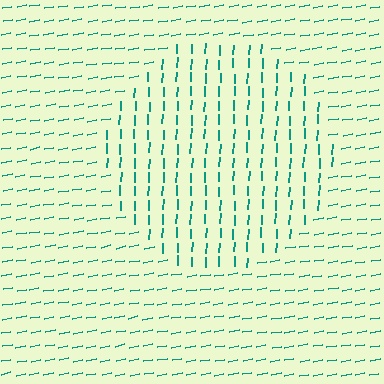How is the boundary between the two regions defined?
The boundary is defined purely by a change in line orientation (approximately 77 degrees difference). All lines are the same color and thickness.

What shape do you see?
I see a circle.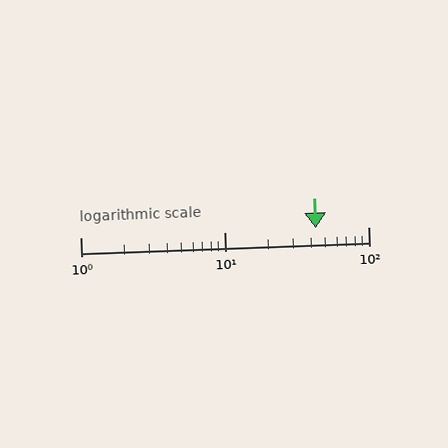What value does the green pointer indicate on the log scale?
The pointer indicates approximately 43.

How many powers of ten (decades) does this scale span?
The scale spans 2 decades, from 1 to 100.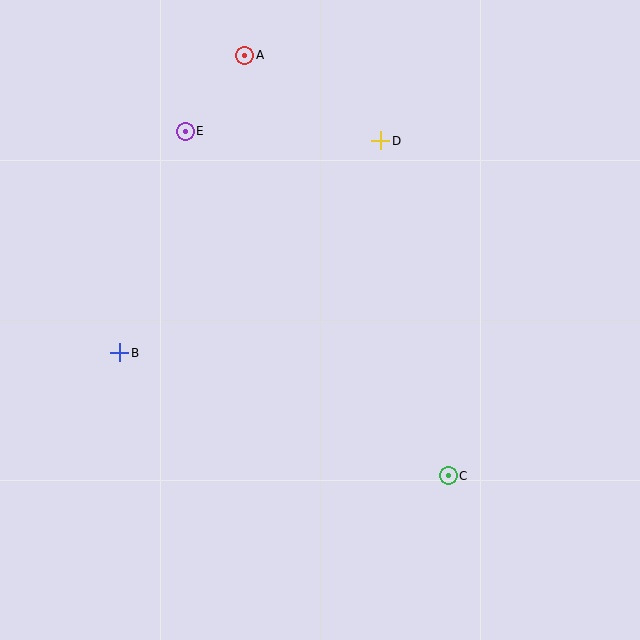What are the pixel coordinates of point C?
Point C is at (448, 476).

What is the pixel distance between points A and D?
The distance between A and D is 160 pixels.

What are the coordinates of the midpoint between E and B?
The midpoint between E and B is at (153, 242).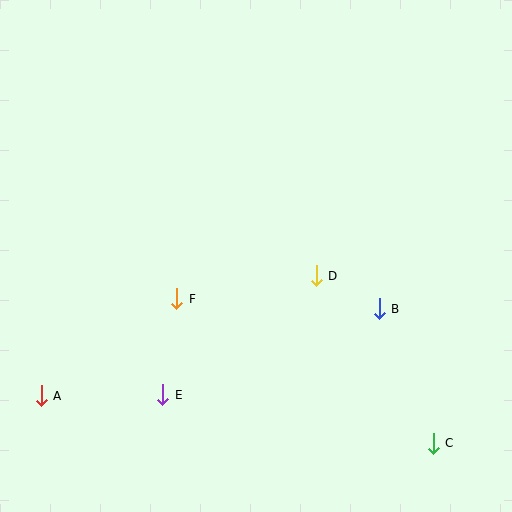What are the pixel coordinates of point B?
Point B is at (379, 309).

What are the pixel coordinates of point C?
Point C is at (433, 443).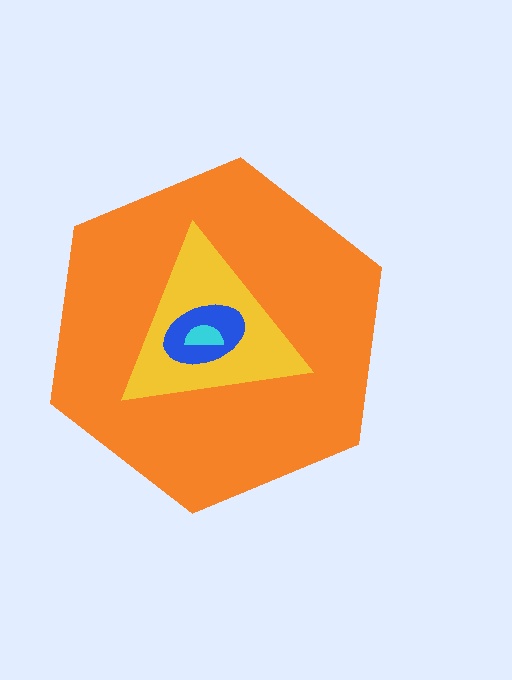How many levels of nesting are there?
4.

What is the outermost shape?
The orange hexagon.